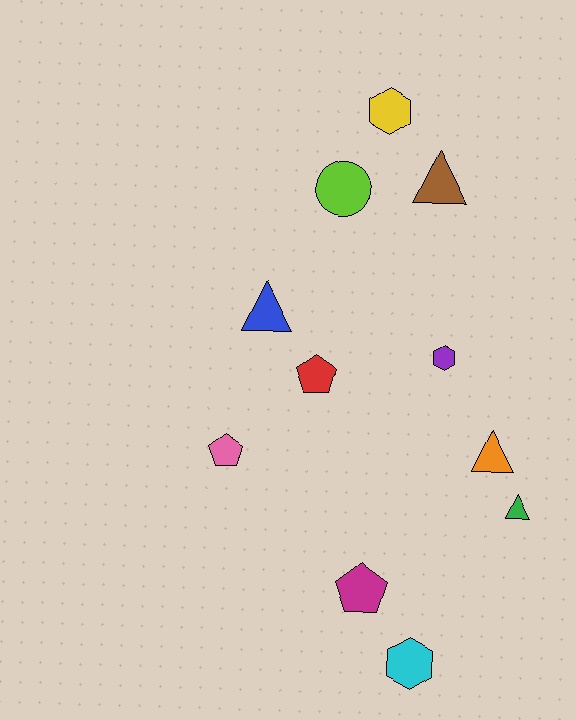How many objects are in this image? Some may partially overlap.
There are 11 objects.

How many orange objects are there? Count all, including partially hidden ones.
There is 1 orange object.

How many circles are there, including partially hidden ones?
There is 1 circle.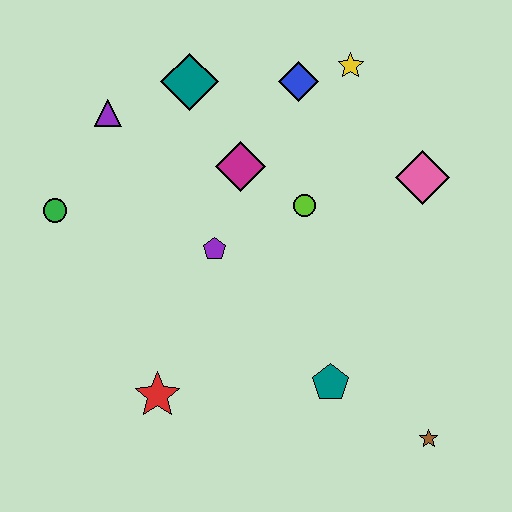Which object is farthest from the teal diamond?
The brown star is farthest from the teal diamond.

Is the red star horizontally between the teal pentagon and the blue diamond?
No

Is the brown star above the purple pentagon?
No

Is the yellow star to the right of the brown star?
No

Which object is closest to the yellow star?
The blue diamond is closest to the yellow star.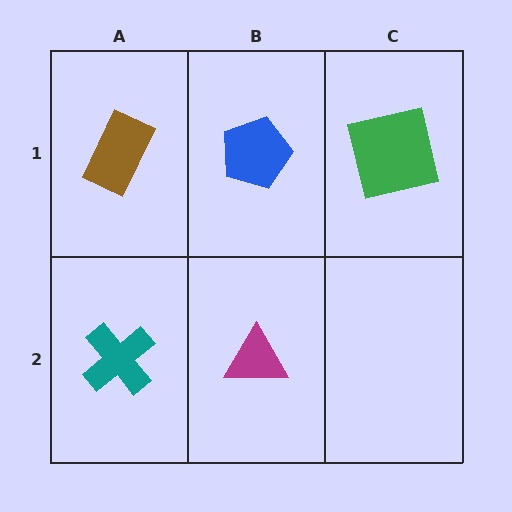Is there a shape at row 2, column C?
No, that cell is empty.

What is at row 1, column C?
A green square.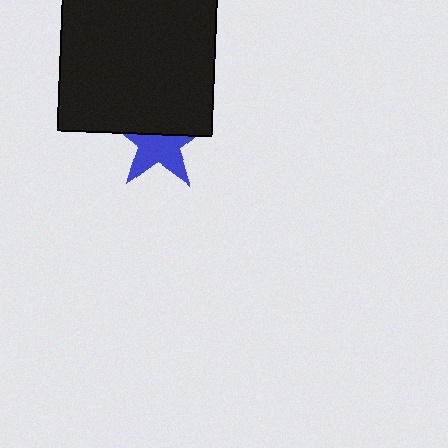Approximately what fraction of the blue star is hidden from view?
Roughly 44% of the blue star is hidden behind the black square.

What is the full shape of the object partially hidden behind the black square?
The partially hidden object is a blue star.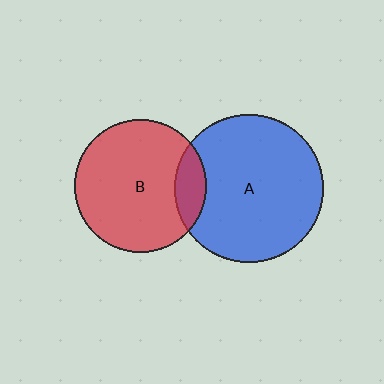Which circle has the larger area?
Circle A (blue).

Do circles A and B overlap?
Yes.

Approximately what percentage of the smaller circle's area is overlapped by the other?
Approximately 15%.